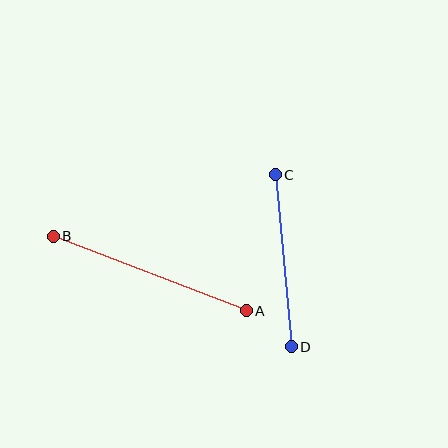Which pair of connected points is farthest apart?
Points A and B are farthest apart.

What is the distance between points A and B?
The distance is approximately 207 pixels.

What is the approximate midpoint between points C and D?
The midpoint is at approximately (283, 261) pixels.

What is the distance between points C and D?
The distance is approximately 173 pixels.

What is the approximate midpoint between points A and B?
The midpoint is at approximately (150, 274) pixels.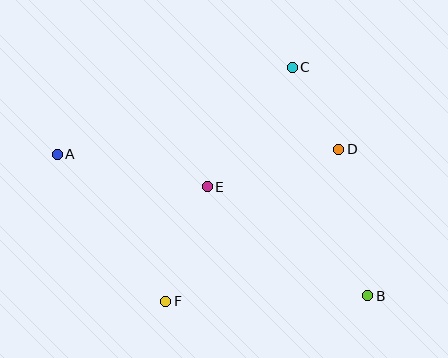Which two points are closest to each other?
Points C and D are closest to each other.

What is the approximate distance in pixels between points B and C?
The distance between B and C is approximately 241 pixels.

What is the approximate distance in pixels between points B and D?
The distance between B and D is approximately 149 pixels.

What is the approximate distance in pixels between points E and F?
The distance between E and F is approximately 122 pixels.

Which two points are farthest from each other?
Points A and B are farthest from each other.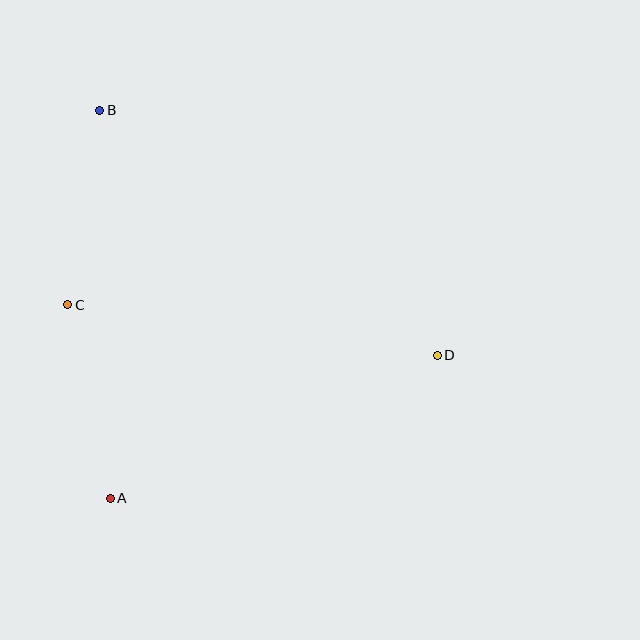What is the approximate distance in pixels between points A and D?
The distance between A and D is approximately 357 pixels.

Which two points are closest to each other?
Points B and C are closest to each other.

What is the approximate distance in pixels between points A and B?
The distance between A and B is approximately 388 pixels.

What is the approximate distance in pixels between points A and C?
The distance between A and C is approximately 198 pixels.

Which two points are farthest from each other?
Points B and D are farthest from each other.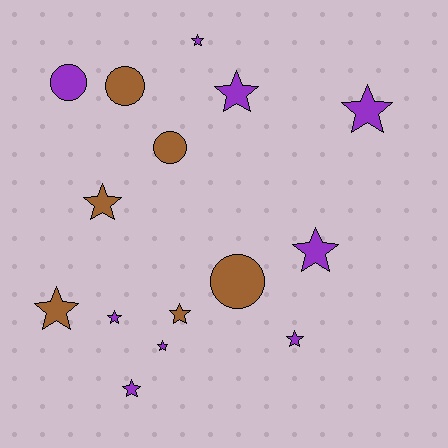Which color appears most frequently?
Purple, with 9 objects.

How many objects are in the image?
There are 15 objects.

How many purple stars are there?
There are 8 purple stars.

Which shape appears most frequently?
Star, with 11 objects.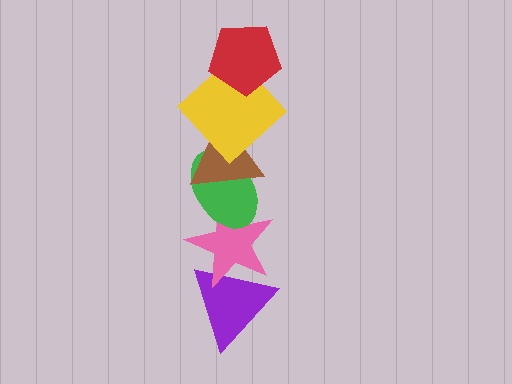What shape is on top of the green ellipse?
The brown triangle is on top of the green ellipse.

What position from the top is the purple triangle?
The purple triangle is 6th from the top.